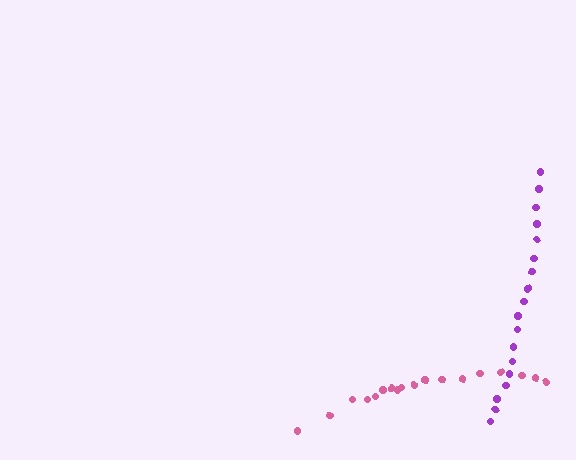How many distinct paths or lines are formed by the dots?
There are 2 distinct paths.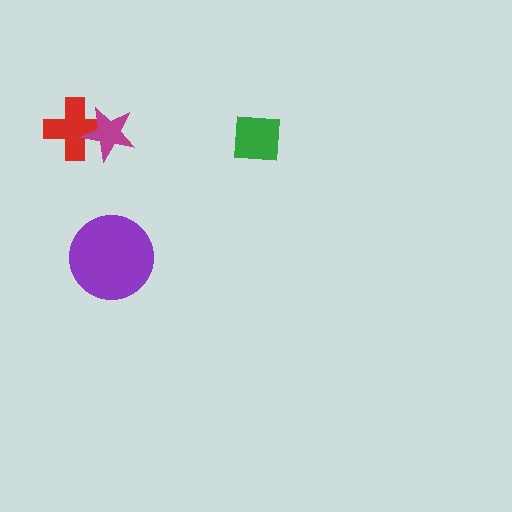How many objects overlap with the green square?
0 objects overlap with the green square.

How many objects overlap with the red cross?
1 object overlaps with the red cross.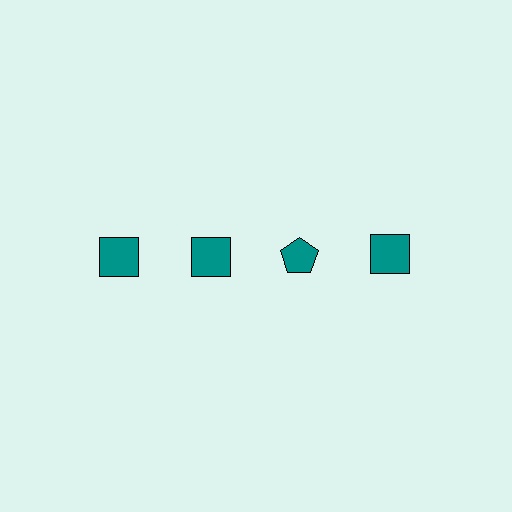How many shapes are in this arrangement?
There are 4 shapes arranged in a grid pattern.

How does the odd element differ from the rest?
It has a different shape: pentagon instead of square.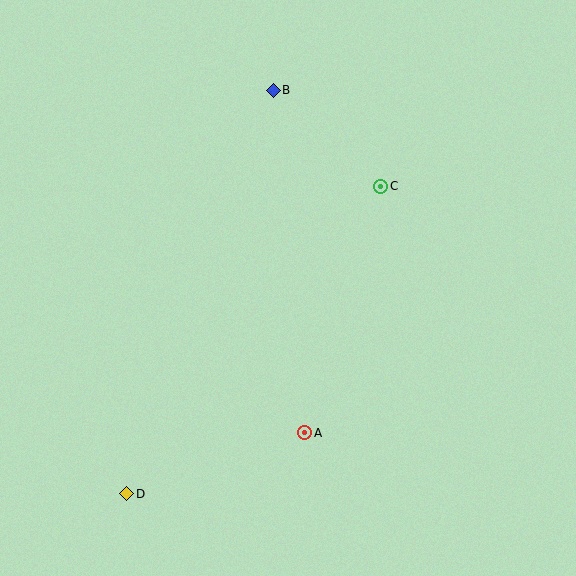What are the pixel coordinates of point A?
Point A is at (305, 433).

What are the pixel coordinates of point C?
Point C is at (381, 186).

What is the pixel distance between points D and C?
The distance between D and C is 399 pixels.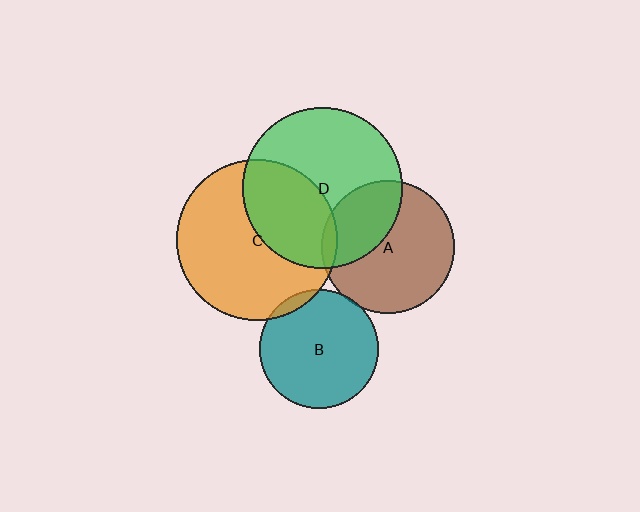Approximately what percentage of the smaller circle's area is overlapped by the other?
Approximately 5%.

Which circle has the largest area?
Circle C (orange).